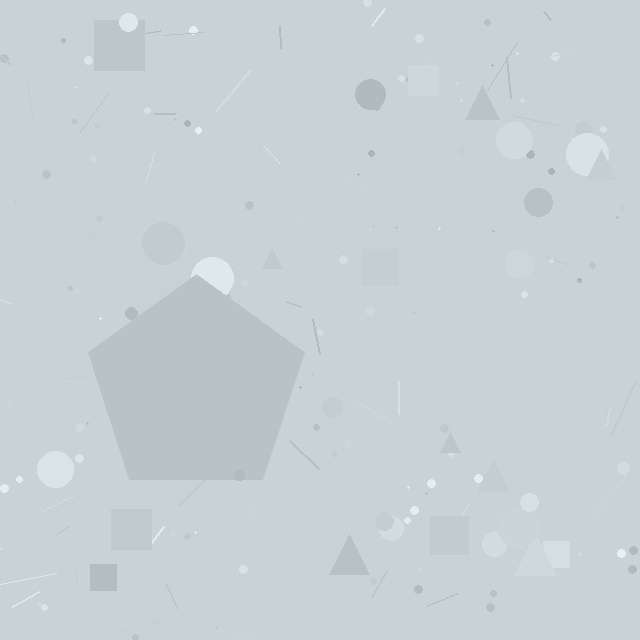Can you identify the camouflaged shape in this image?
The camouflaged shape is a pentagon.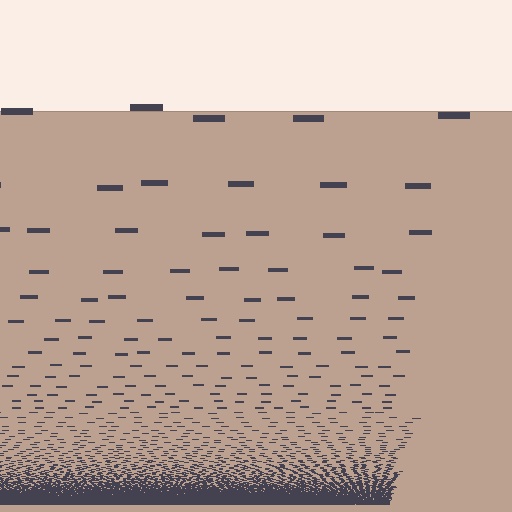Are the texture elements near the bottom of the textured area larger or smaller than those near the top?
Smaller. The gradient is inverted — elements near the bottom are smaller and denser.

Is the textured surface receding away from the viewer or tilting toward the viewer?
The surface appears to tilt toward the viewer. Texture elements get larger and sparser toward the top.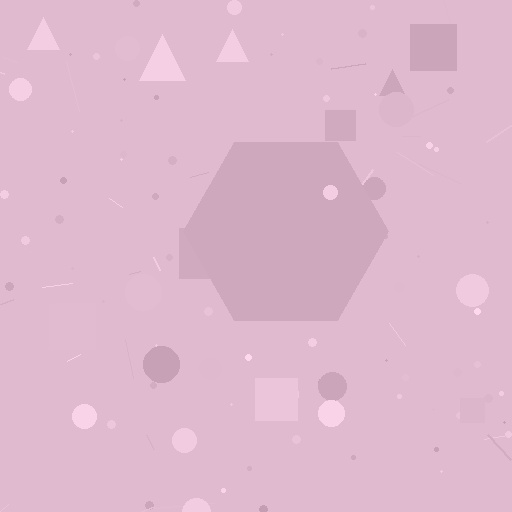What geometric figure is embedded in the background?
A hexagon is embedded in the background.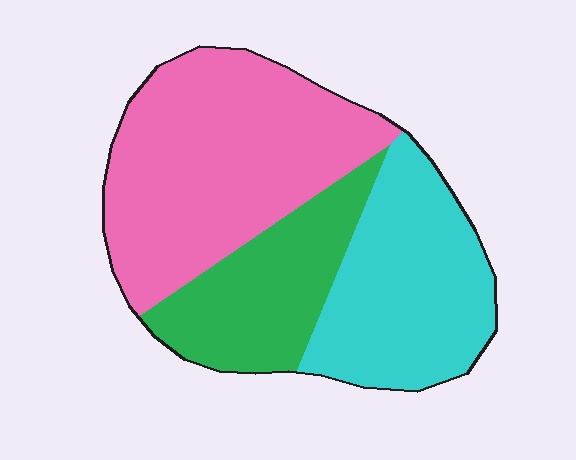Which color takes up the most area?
Pink, at roughly 45%.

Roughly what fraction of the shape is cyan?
Cyan covers roughly 30% of the shape.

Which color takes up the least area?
Green, at roughly 25%.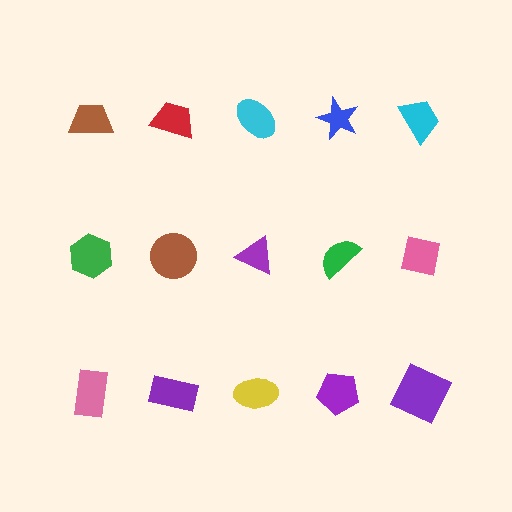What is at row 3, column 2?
A purple rectangle.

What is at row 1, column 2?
A red trapezoid.